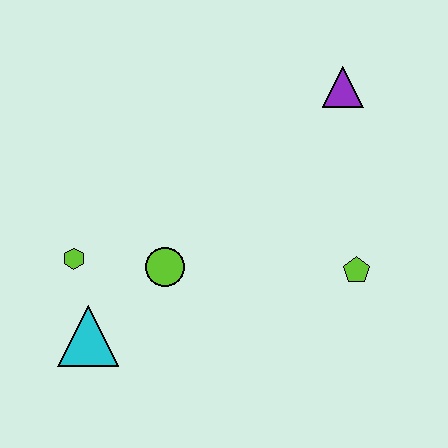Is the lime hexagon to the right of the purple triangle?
No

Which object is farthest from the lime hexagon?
The purple triangle is farthest from the lime hexagon.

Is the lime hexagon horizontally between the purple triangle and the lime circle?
No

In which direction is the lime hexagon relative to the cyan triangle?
The lime hexagon is above the cyan triangle.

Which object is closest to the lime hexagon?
The cyan triangle is closest to the lime hexagon.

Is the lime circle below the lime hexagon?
Yes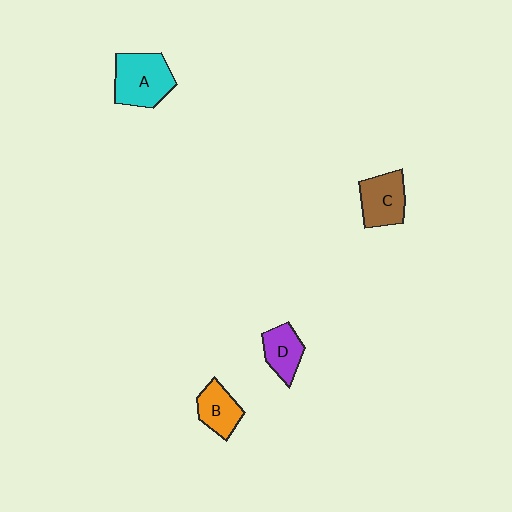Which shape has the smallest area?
Shape D (purple).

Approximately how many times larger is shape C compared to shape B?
Approximately 1.2 times.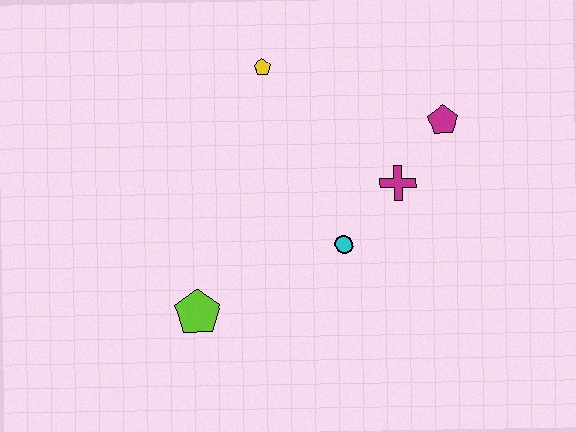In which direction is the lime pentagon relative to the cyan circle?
The lime pentagon is to the left of the cyan circle.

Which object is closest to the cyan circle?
The magenta cross is closest to the cyan circle.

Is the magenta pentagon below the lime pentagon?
No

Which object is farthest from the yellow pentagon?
The lime pentagon is farthest from the yellow pentagon.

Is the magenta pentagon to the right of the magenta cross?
Yes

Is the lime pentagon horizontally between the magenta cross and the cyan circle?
No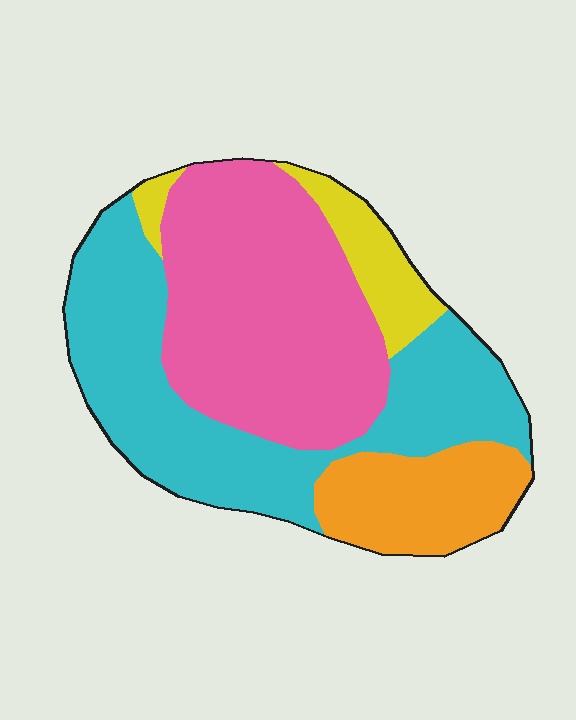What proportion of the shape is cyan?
Cyan covers about 40% of the shape.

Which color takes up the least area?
Yellow, at roughly 10%.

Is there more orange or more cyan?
Cyan.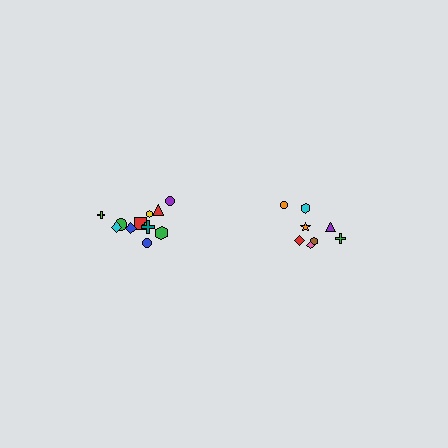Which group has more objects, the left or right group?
The left group.